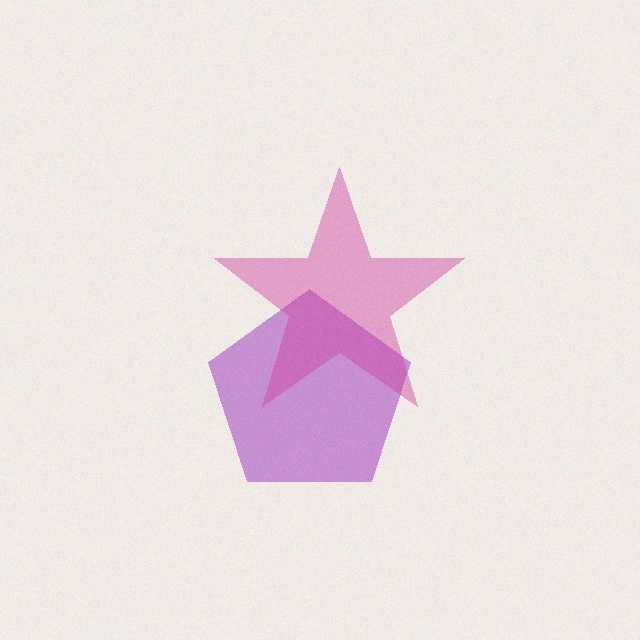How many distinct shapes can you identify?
There are 2 distinct shapes: a purple pentagon, a magenta star.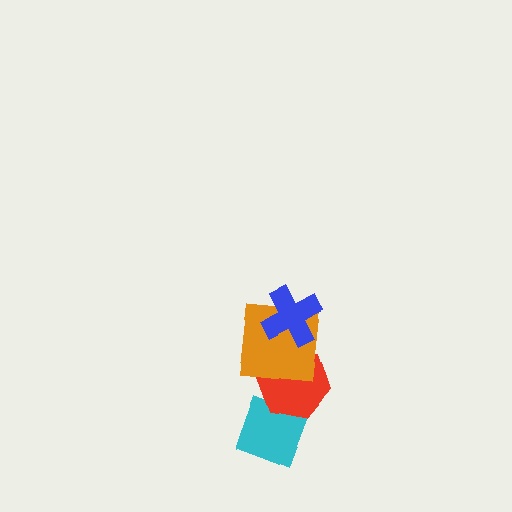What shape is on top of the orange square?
The blue cross is on top of the orange square.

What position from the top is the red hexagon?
The red hexagon is 3rd from the top.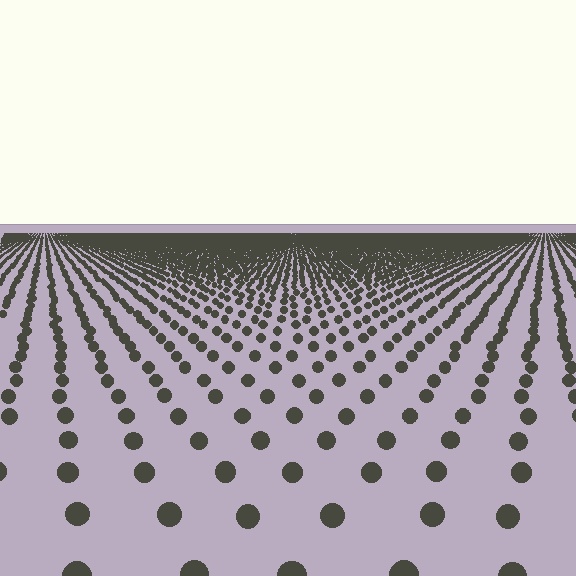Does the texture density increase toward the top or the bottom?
Density increases toward the top.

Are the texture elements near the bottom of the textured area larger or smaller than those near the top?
Larger. Near the bottom, elements are closer to the viewer and appear at a bigger on-screen size.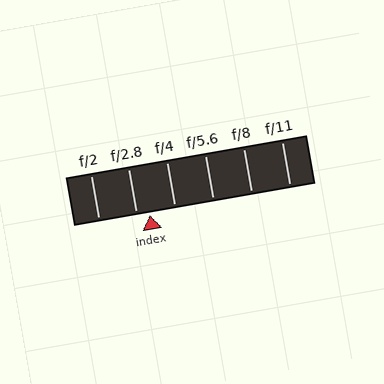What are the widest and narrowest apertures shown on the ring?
The widest aperture shown is f/2 and the narrowest is f/11.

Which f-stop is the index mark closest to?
The index mark is closest to f/2.8.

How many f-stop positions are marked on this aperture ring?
There are 6 f-stop positions marked.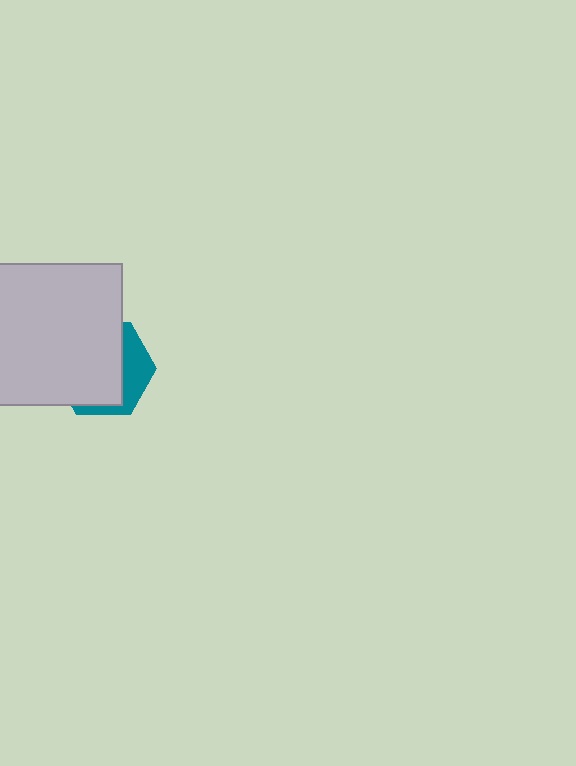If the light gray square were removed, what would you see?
You would see the complete teal hexagon.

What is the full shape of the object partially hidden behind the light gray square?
The partially hidden object is a teal hexagon.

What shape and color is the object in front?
The object in front is a light gray square.